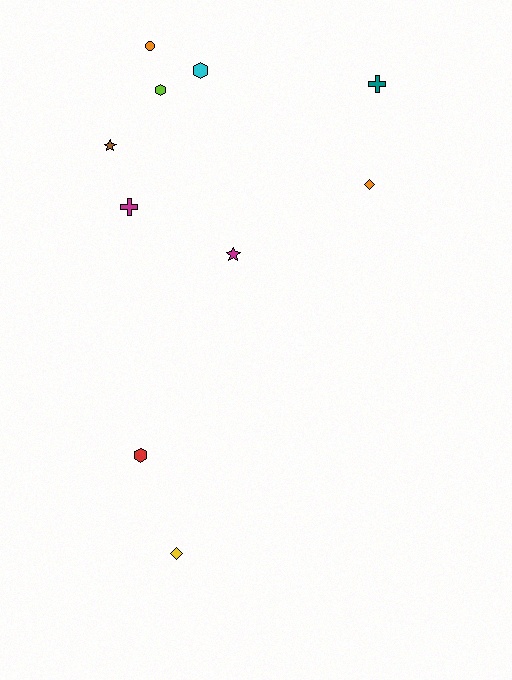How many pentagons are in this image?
There are no pentagons.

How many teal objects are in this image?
There is 1 teal object.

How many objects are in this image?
There are 10 objects.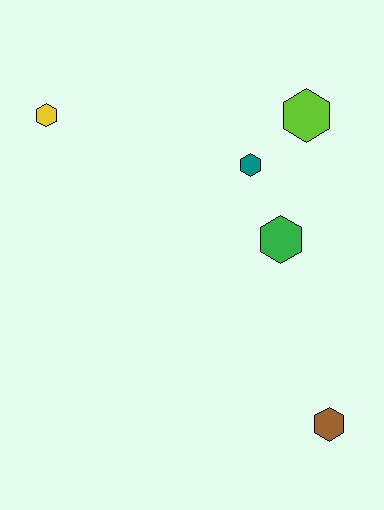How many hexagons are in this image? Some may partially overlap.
There are 5 hexagons.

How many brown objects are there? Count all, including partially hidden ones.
There is 1 brown object.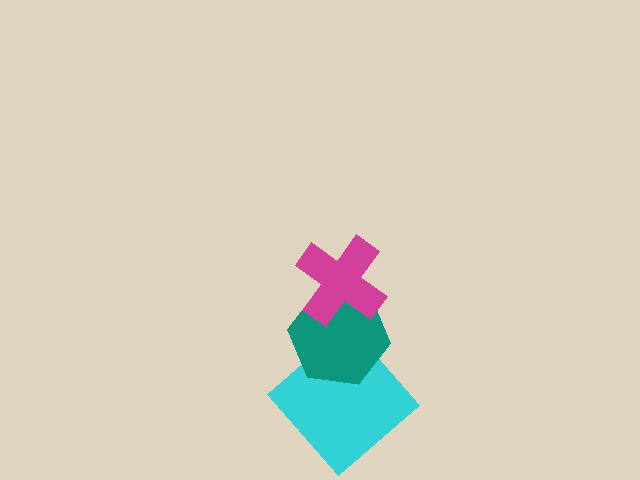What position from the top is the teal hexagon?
The teal hexagon is 2nd from the top.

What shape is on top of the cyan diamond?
The teal hexagon is on top of the cyan diamond.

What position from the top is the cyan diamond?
The cyan diamond is 3rd from the top.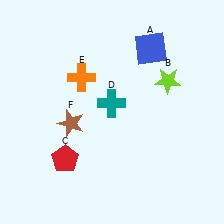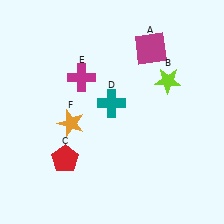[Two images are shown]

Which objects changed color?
A changed from blue to magenta. E changed from orange to magenta. F changed from brown to orange.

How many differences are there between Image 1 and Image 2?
There are 3 differences between the two images.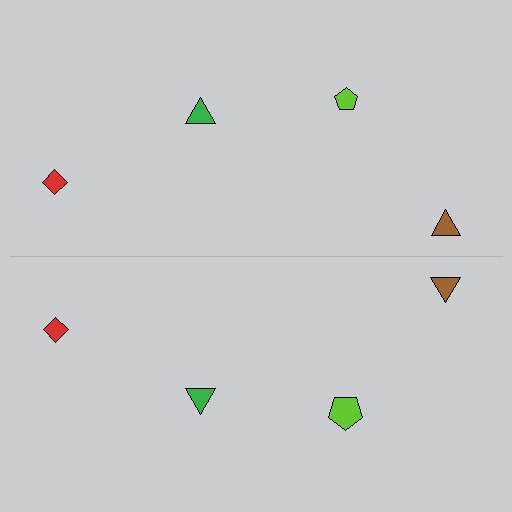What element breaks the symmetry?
The lime pentagon on the bottom side has a different size than its mirror counterpart.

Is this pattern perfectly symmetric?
No, the pattern is not perfectly symmetric. The lime pentagon on the bottom side has a different size than its mirror counterpart.